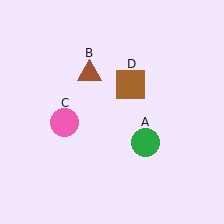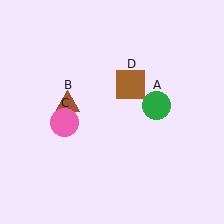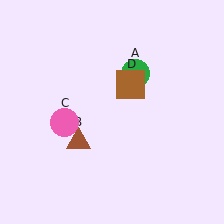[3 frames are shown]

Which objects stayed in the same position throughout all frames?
Pink circle (object C) and brown square (object D) remained stationary.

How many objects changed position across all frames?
2 objects changed position: green circle (object A), brown triangle (object B).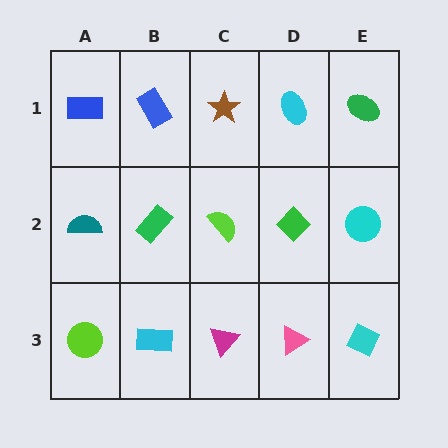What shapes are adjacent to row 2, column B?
A blue rectangle (row 1, column B), a cyan rectangle (row 3, column B), a teal semicircle (row 2, column A), a lime semicircle (row 2, column C).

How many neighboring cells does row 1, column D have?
3.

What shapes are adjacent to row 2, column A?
A blue rectangle (row 1, column A), a lime circle (row 3, column A), a green rectangle (row 2, column B).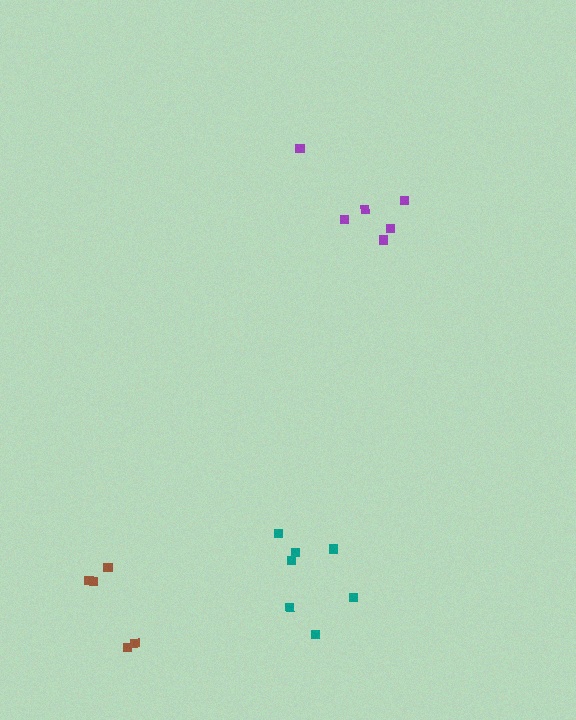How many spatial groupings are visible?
There are 3 spatial groupings.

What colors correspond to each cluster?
The clusters are colored: teal, purple, brown.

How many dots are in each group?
Group 1: 7 dots, Group 2: 6 dots, Group 3: 5 dots (18 total).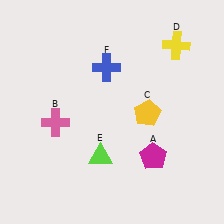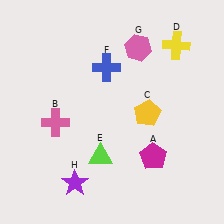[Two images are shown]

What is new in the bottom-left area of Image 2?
A purple star (H) was added in the bottom-left area of Image 2.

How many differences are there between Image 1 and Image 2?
There are 2 differences between the two images.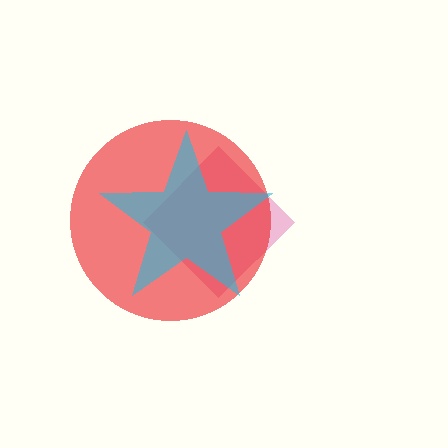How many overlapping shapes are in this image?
There are 3 overlapping shapes in the image.